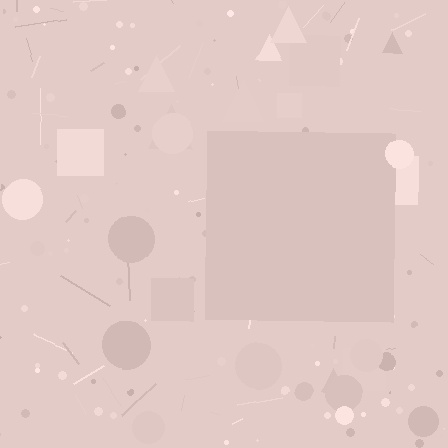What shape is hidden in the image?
A square is hidden in the image.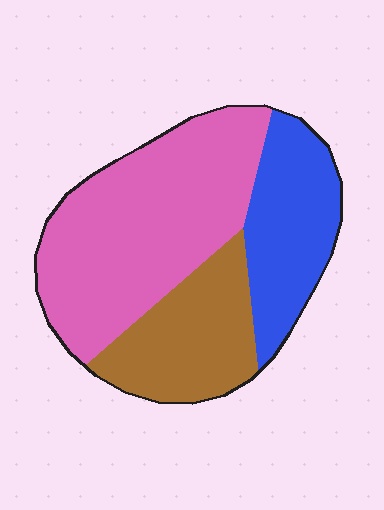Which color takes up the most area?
Pink, at roughly 50%.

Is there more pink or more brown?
Pink.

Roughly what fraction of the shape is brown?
Brown covers roughly 25% of the shape.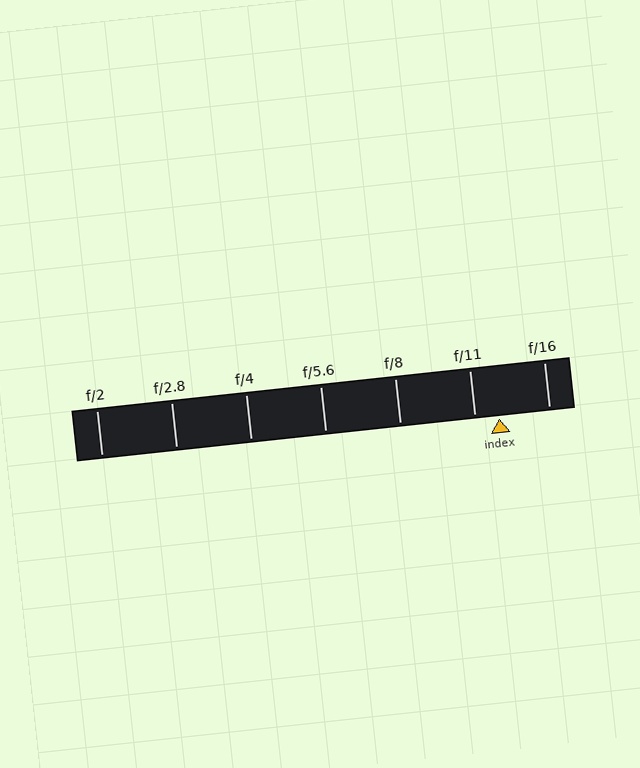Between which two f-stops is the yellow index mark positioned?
The index mark is between f/11 and f/16.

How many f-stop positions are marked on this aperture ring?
There are 7 f-stop positions marked.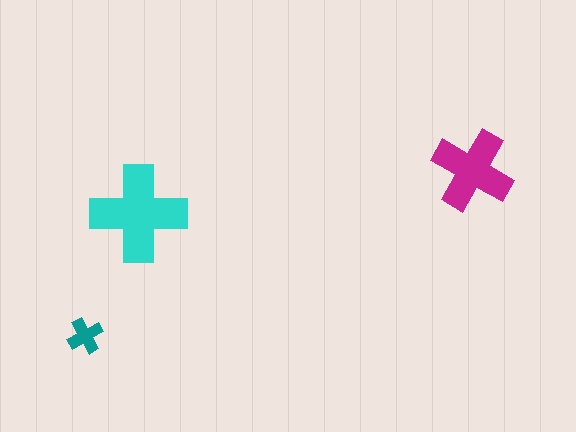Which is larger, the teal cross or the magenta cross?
The magenta one.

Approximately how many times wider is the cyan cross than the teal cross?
About 2.5 times wider.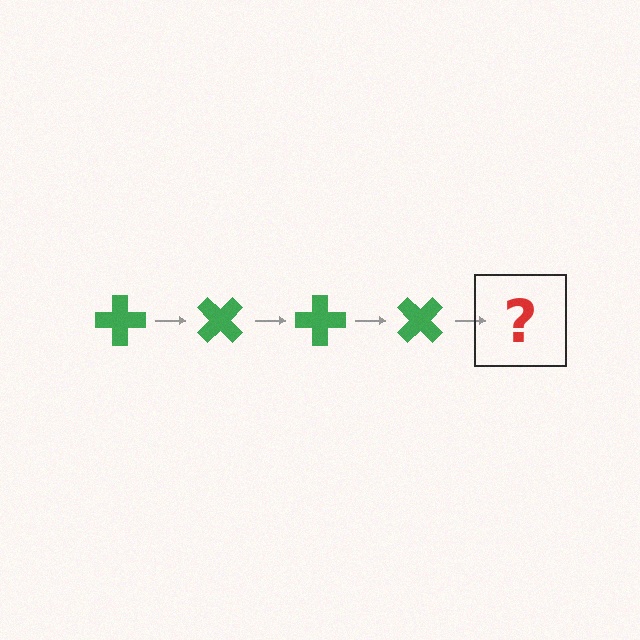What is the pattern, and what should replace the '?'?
The pattern is that the cross rotates 45 degrees each step. The '?' should be a green cross rotated 180 degrees.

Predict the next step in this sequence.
The next step is a green cross rotated 180 degrees.